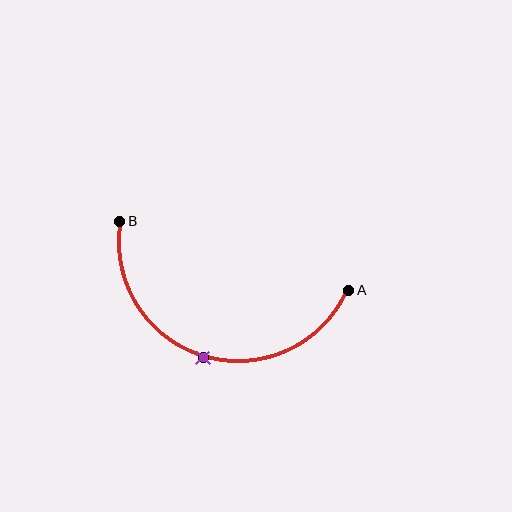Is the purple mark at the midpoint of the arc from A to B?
Yes. The purple mark lies on the arc at equal arc-length from both A and B — it is the arc midpoint.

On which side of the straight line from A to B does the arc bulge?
The arc bulges below the straight line connecting A and B.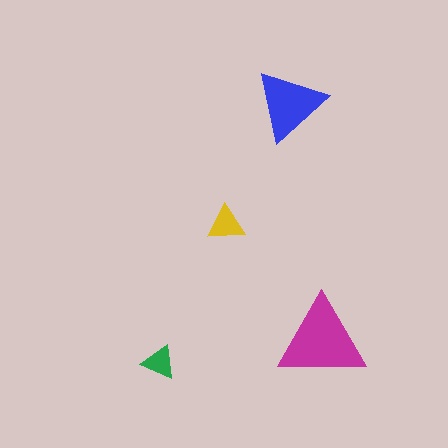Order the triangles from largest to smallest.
the magenta one, the blue one, the yellow one, the green one.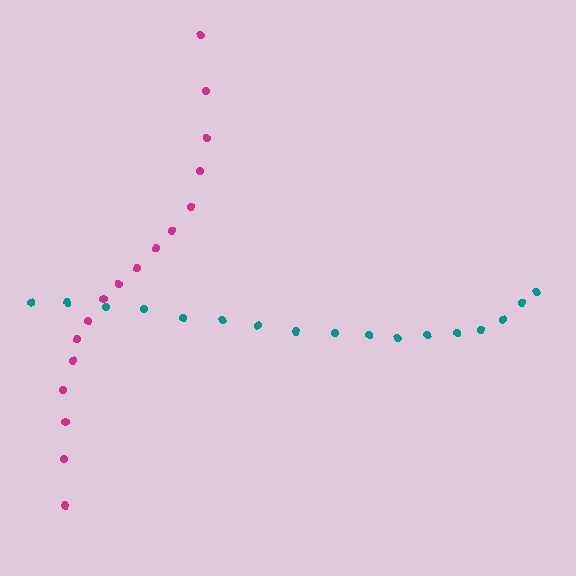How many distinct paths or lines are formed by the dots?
There are 2 distinct paths.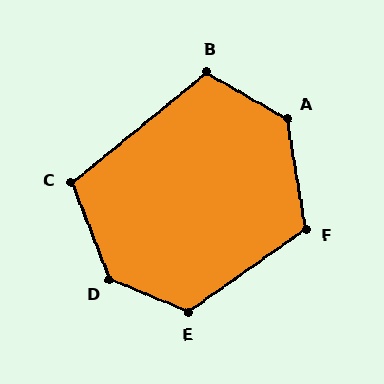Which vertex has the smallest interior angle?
C, at approximately 108 degrees.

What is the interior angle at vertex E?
Approximately 122 degrees (obtuse).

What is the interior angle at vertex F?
Approximately 116 degrees (obtuse).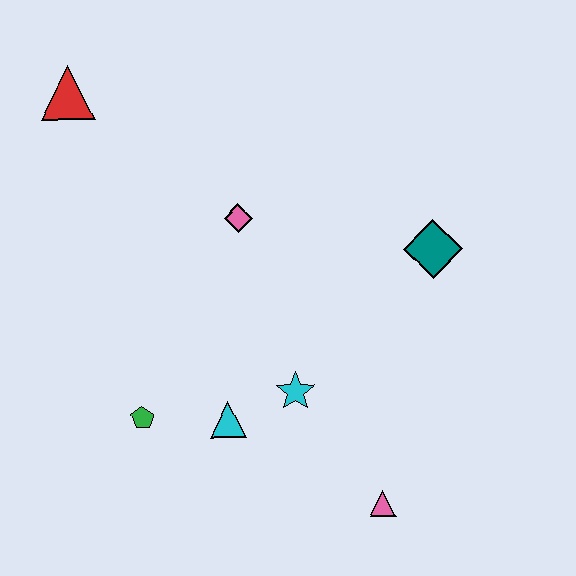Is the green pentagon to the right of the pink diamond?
No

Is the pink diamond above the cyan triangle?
Yes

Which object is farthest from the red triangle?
The pink triangle is farthest from the red triangle.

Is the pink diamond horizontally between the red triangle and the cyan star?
Yes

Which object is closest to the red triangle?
The pink diamond is closest to the red triangle.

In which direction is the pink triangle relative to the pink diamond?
The pink triangle is below the pink diamond.